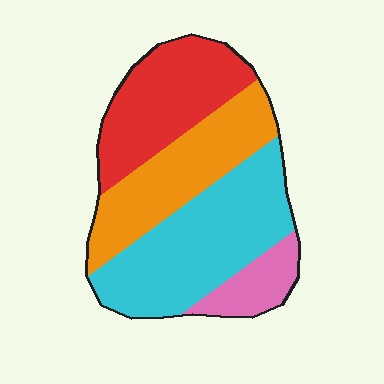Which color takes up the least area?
Pink, at roughly 10%.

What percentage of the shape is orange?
Orange covers roughly 25% of the shape.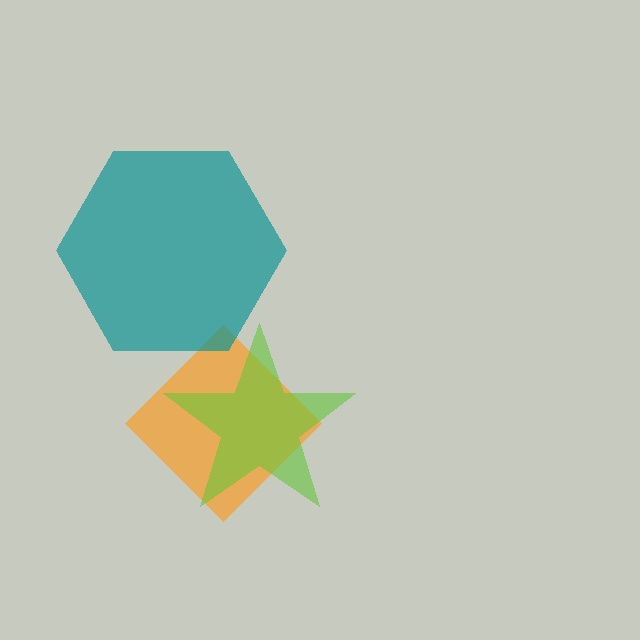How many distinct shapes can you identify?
There are 3 distinct shapes: an orange diamond, a lime star, a teal hexagon.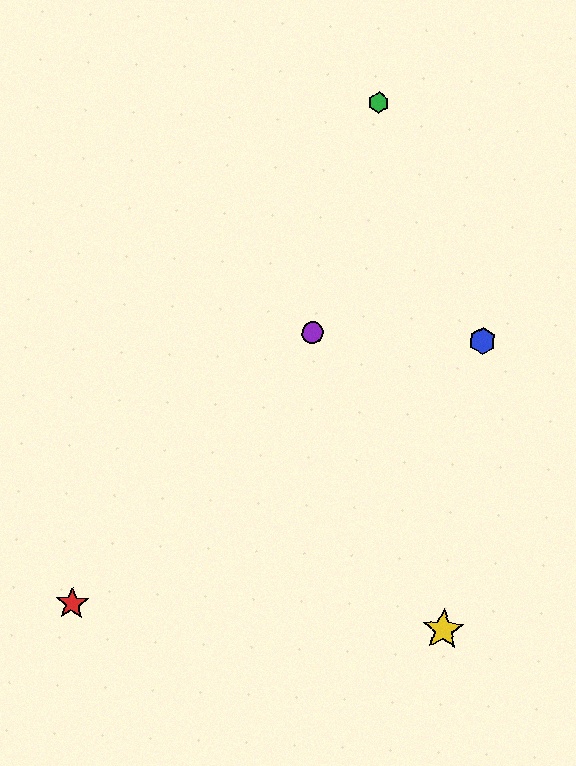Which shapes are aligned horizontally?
The blue hexagon, the purple circle are aligned horizontally.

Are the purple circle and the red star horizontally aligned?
No, the purple circle is at y≈332 and the red star is at y≈604.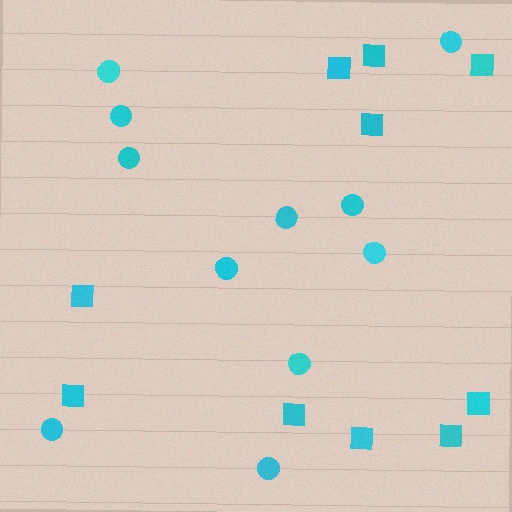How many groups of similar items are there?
There are 2 groups: one group of circles (11) and one group of squares (10).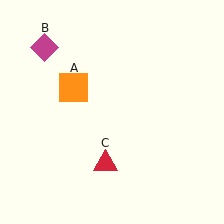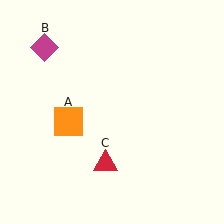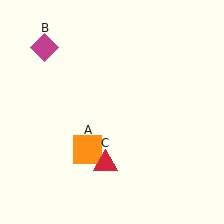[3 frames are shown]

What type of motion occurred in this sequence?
The orange square (object A) rotated counterclockwise around the center of the scene.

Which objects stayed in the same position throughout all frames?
Magenta diamond (object B) and red triangle (object C) remained stationary.